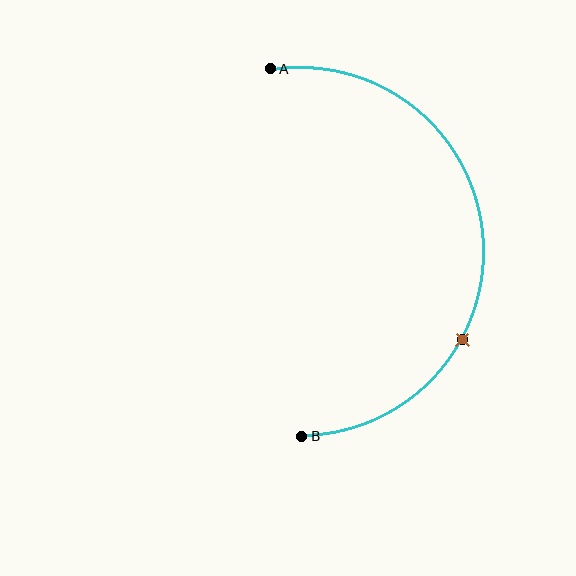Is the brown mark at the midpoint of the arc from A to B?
No. The brown mark lies on the arc but is closer to endpoint B. The arc midpoint would be at the point on the curve equidistant along the arc from both A and B.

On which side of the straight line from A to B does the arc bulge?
The arc bulges to the right of the straight line connecting A and B.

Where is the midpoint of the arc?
The arc midpoint is the point on the curve farthest from the straight line joining A and B. It sits to the right of that line.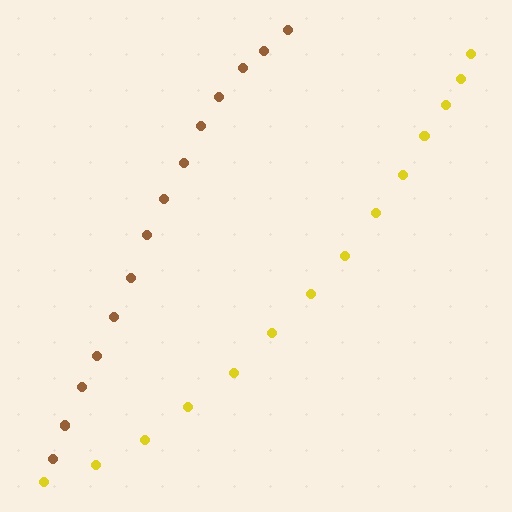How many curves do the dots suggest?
There are 2 distinct paths.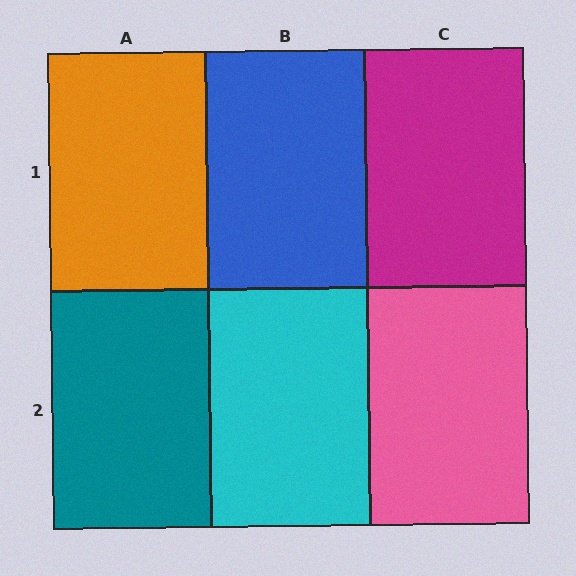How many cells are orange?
1 cell is orange.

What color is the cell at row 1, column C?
Magenta.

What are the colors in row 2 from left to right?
Teal, cyan, pink.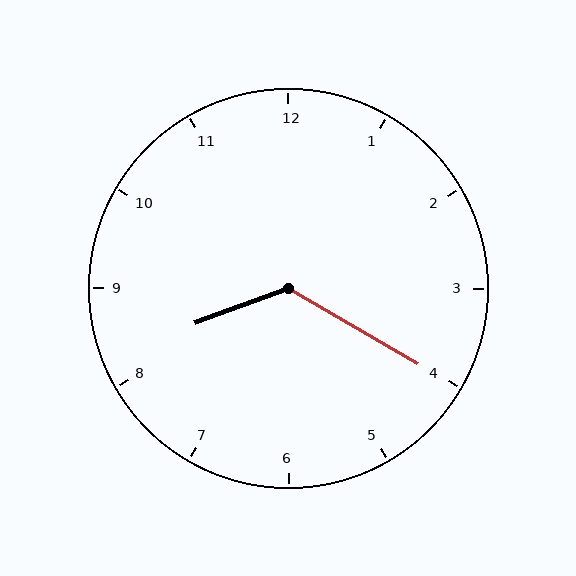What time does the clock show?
8:20.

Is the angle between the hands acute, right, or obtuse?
It is obtuse.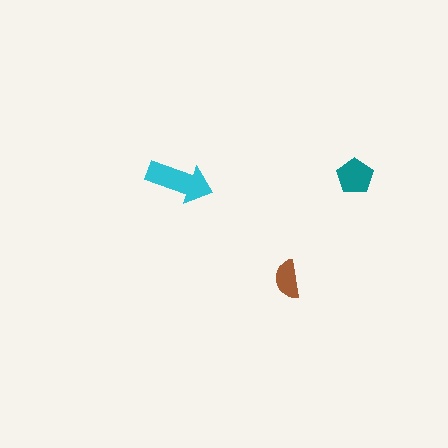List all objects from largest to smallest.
The cyan arrow, the teal pentagon, the brown semicircle.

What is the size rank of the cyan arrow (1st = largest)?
1st.